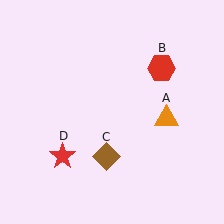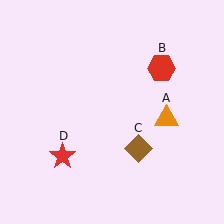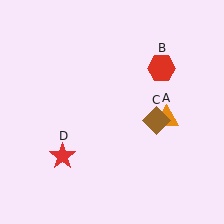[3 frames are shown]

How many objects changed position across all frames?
1 object changed position: brown diamond (object C).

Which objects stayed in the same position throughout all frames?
Orange triangle (object A) and red hexagon (object B) and red star (object D) remained stationary.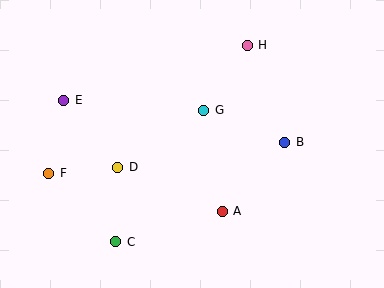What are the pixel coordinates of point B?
Point B is at (285, 142).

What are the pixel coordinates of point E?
Point E is at (64, 100).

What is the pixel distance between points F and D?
The distance between F and D is 69 pixels.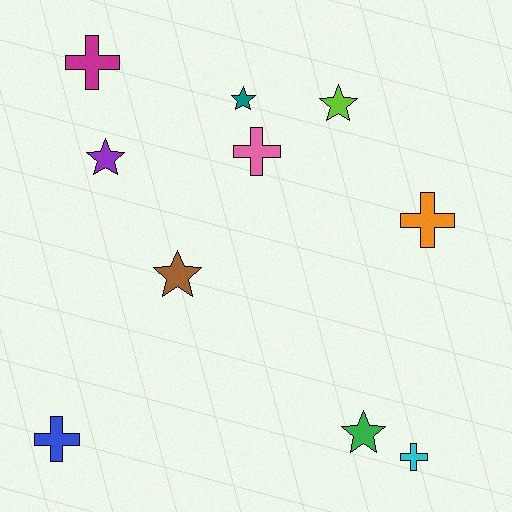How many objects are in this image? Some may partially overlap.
There are 10 objects.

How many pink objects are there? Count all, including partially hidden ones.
There is 1 pink object.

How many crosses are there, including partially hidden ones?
There are 5 crosses.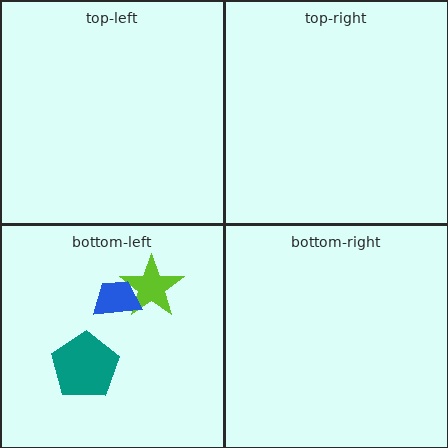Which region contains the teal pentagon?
The bottom-left region.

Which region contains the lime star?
The bottom-left region.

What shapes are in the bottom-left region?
The lime star, the teal pentagon, the blue trapezoid.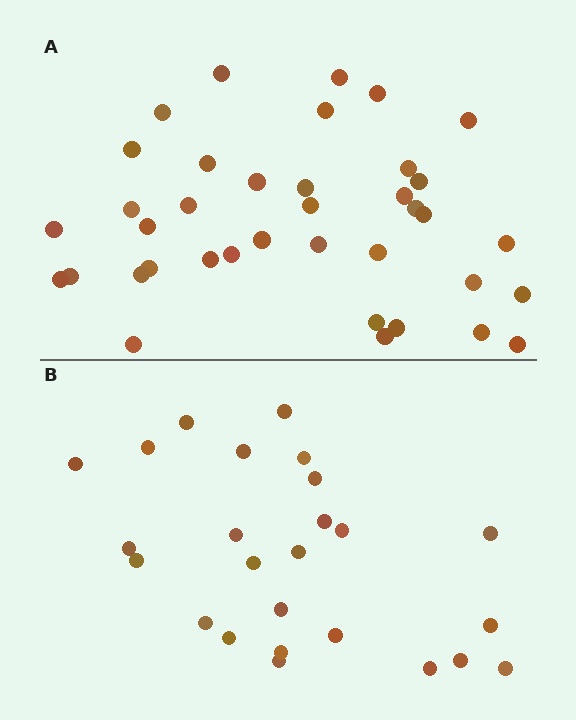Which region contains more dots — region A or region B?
Region A (the top region) has more dots.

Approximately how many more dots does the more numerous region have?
Region A has approximately 15 more dots than region B.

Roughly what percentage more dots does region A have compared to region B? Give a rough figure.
About 50% more.